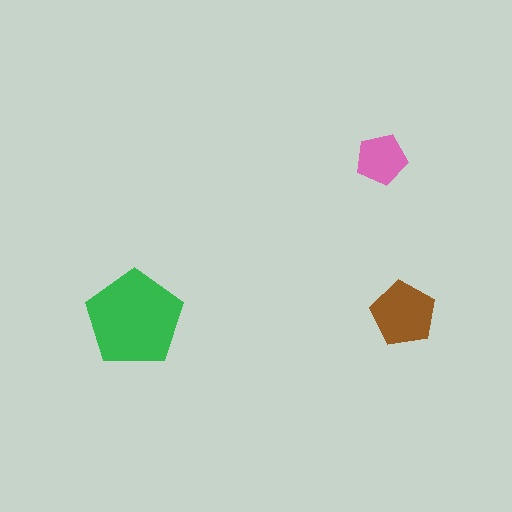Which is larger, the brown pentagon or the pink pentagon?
The brown one.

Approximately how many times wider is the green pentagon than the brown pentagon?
About 1.5 times wider.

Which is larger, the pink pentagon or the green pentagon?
The green one.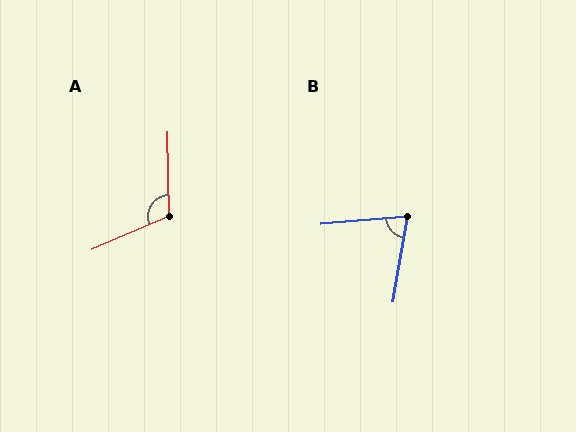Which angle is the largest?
A, at approximately 112 degrees.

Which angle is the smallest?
B, at approximately 76 degrees.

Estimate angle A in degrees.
Approximately 112 degrees.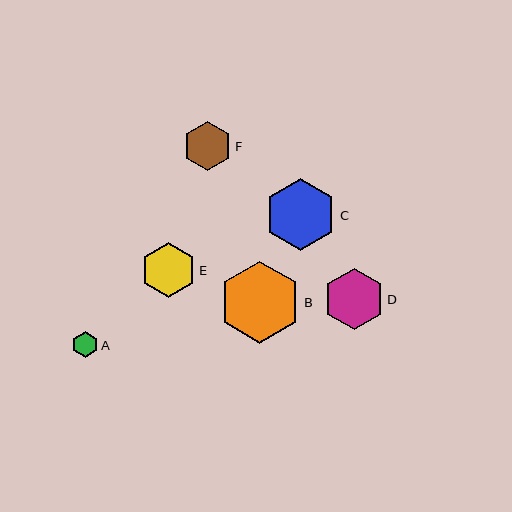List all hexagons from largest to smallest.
From largest to smallest: B, C, D, E, F, A.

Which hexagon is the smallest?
Hexagon A is the smallest with a size of approximately 26 pixels.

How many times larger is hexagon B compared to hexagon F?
Hexagon B is approximately 1.7 times the size of hexagon F.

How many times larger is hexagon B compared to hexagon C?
Hexagon B is approximately 1.1 times the size of hexagon C.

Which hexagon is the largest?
Hexagon B is the largest with a size of approximately 82 pixels.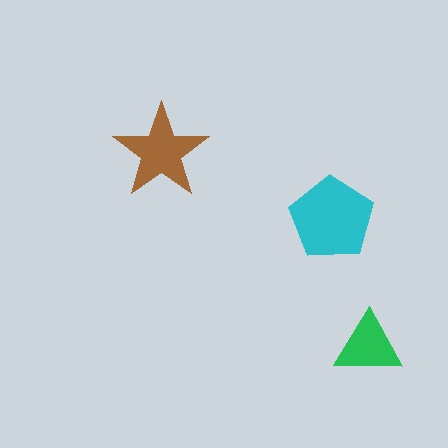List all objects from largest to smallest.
The cyan pentagon, the brown star, the green triangle.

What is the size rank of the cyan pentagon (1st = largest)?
1st.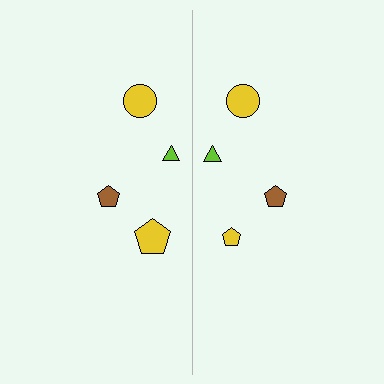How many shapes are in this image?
There are 8 shapes in this image.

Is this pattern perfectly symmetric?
No, the pattern is not perfectly symmetric. The yellow pentagon on the right side has a different size than its mirror counterpart.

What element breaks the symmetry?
The yellow pentagon on the right side has a different size than its mirror counterpart.